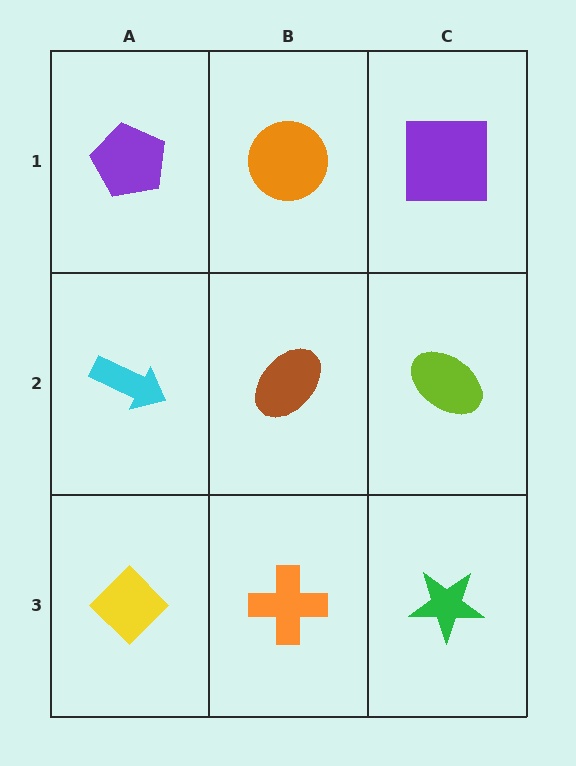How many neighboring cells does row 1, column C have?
2.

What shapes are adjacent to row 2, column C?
A purple square (row 1, column C), a green star (row 3, column C), a brown ellipse (row 2, column B).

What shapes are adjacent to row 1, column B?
A brown ellipse (row 2, column B), a purple pentagon (row 1, column A), a purple square (row 1, column C).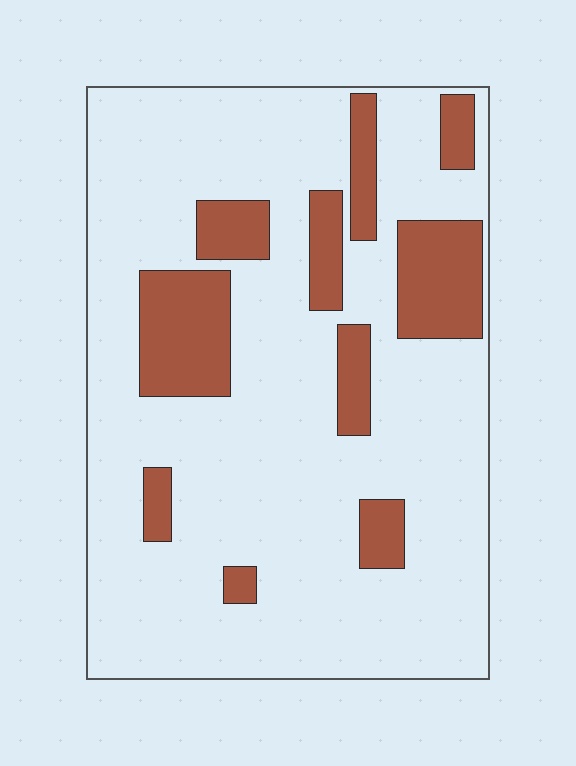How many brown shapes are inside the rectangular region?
10.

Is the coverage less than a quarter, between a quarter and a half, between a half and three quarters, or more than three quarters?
Less than a quarter.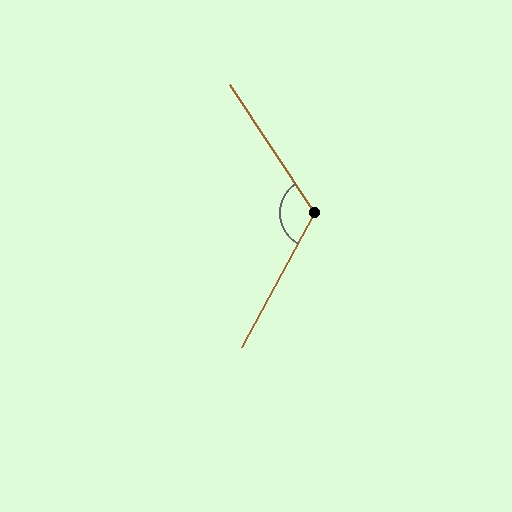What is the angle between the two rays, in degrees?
Approximately 118 degrees.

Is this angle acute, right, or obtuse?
It is obtuse.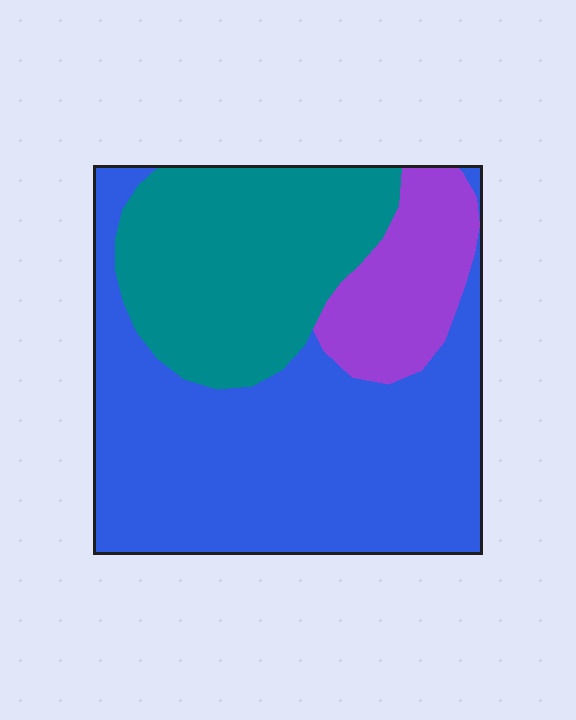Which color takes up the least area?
Purple, at roughly 15%.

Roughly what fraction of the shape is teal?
Teal takes up between a quarter and a half of the shape.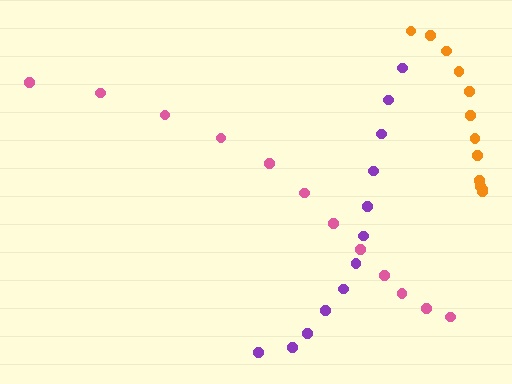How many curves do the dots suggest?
There are 3 distinct paths.